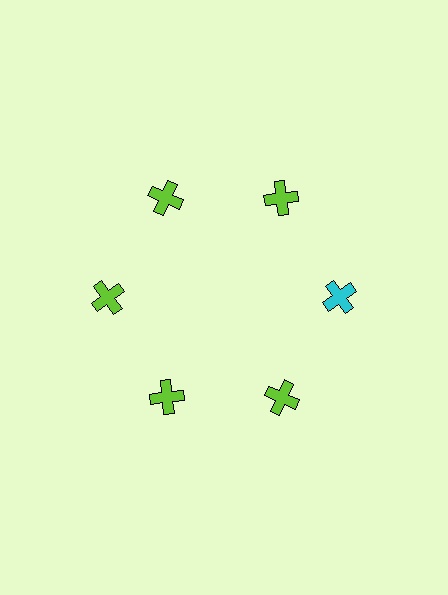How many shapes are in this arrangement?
There are 6 shapes arranged in a ring pattern.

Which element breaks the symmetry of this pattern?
The cyan cross at roughly the 3 o'clock position breaks the symmetry. All other shapes are lime crosses.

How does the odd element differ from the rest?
It has a different color: cyan instead of lime.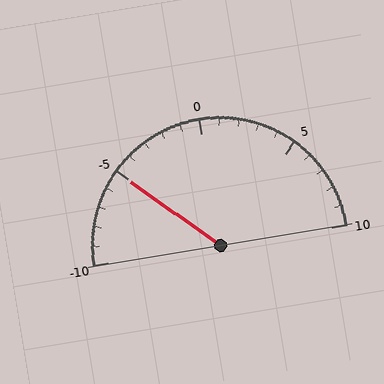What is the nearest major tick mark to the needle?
The nearest major tick mark is -5.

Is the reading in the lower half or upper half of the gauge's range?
The reading is in the lower half of the range (-10 to 10).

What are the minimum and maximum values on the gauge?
The gauge ranges from -10 to 10.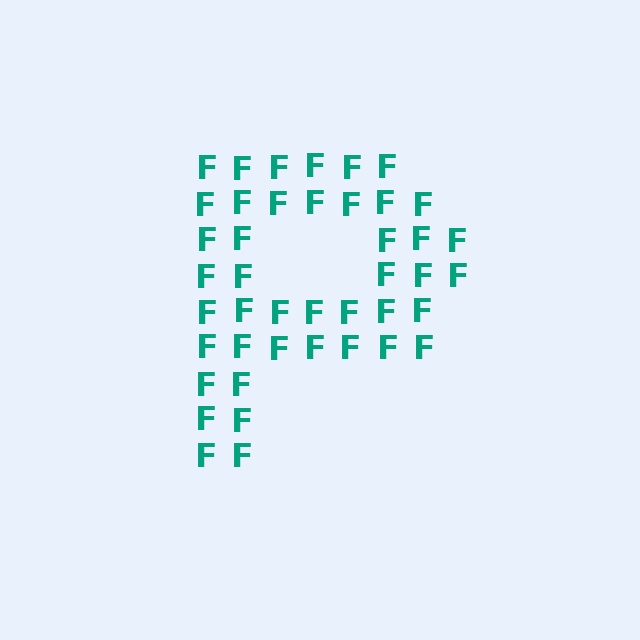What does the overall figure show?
The overall figure shows the letter P.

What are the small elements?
The small elements are letter F's.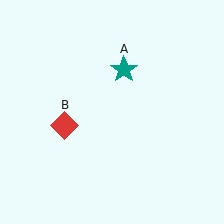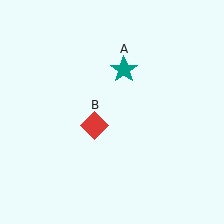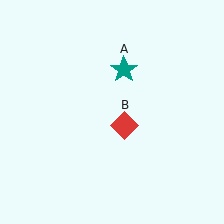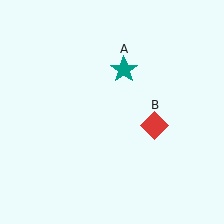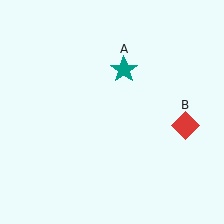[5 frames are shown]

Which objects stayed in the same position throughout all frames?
Teal star (object A) remained stationary.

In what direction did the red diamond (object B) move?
The red diamond (object B) moved right.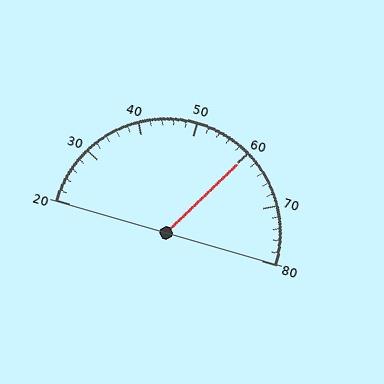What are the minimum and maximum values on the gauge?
The gauge ranges from 20 to 80.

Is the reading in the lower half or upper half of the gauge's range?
The reading is in the upper half of the range (20 to 80).